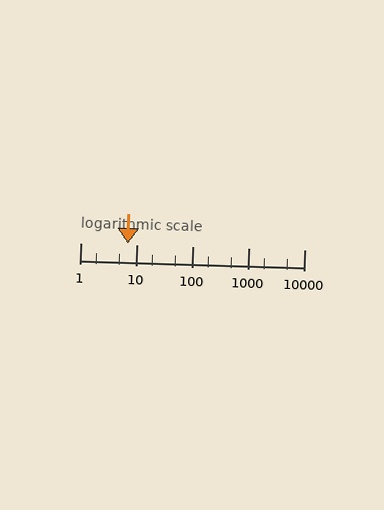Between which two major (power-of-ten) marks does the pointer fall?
The pointer is between 1 and 10.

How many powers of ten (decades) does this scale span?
The scale spans 4 decades, from 1 to 10000.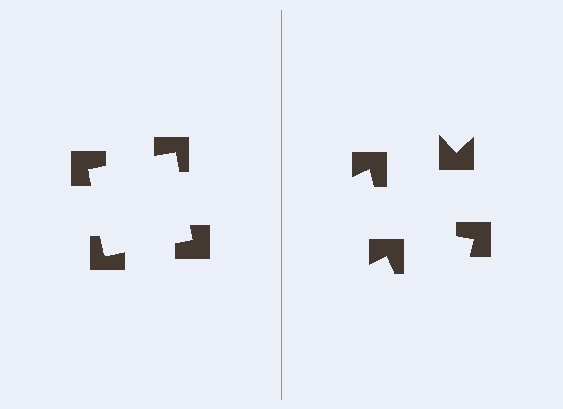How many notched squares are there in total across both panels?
8 — 4 on each side.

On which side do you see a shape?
An illusory square appears on the left side. On the right side the wedge cuts are rotated, so no coherent shape forms.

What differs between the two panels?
The notched squares are positioned identically on both sides; only the wedge orientations differ. On the left they align to a square; on the right they are misaligned.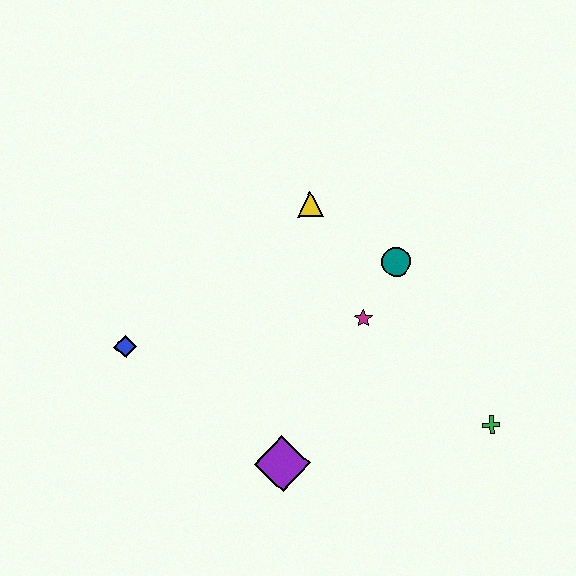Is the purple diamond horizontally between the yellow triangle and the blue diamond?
Yes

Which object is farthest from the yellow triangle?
The green cross is farthest from the yellow triangle.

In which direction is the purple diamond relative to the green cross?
The purple diamond is to the left of the green cross.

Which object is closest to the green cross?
The magenta star is closest to the green cross.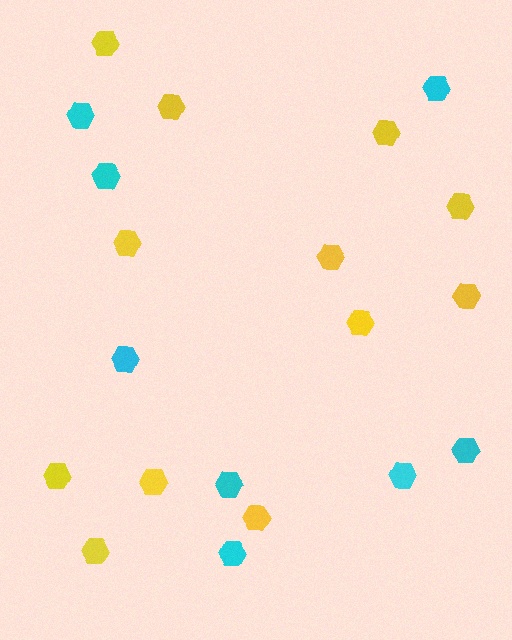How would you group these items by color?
There are 2 groups: one group of yellow hexagons (12) and one group of cyan hexagons (8).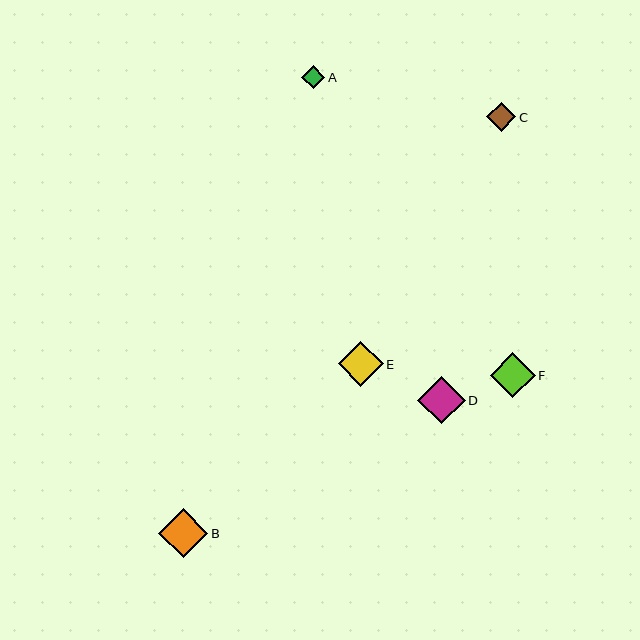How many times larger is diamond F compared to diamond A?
Diamond F is approximately 1.9 times the size of diamond A.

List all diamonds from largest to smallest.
From largest to smallest: B, D, F, E, C, A.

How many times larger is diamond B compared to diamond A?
Diamond B is approximately 2.1 times the size of diamond A.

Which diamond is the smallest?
Diamond A is the smallest with a size of approximately 24 pixels.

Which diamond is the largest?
Diamond B is the largest with a size of approximately 49 pixels.